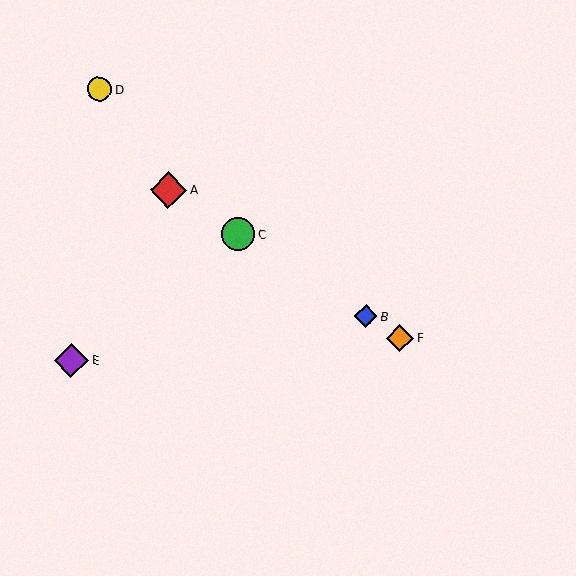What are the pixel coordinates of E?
Object E is at (71, 360).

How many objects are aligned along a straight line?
4 objects (A, B, C, F) are aligned along a straight line.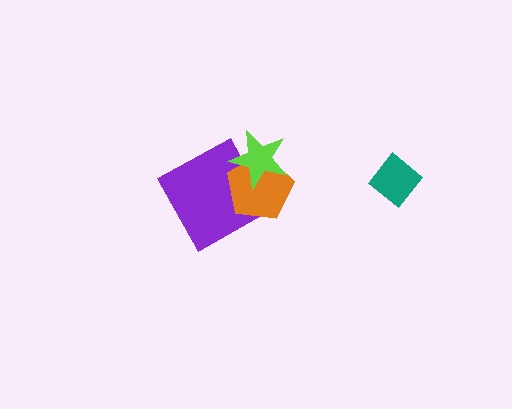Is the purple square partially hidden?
Yes, it is partially covered by another shape.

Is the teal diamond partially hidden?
No, no other shape covers it.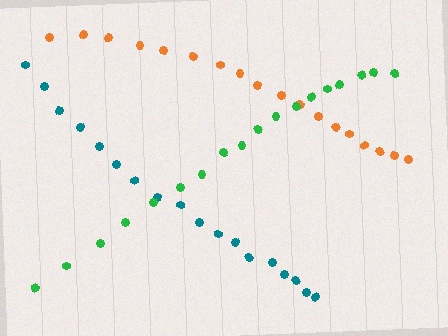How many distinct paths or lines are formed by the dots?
There are 3 distinct paths.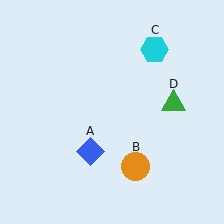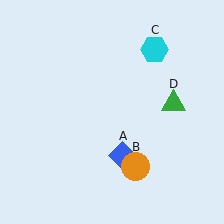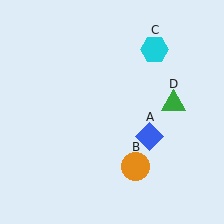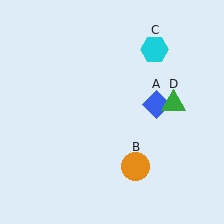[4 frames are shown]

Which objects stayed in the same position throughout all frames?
Orange circle (object B) and cyan hexagon (object C) and green triangle (object D) remained stationary.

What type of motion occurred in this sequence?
The blue diamond (object A) rotated counterclockwise around the center of the scene.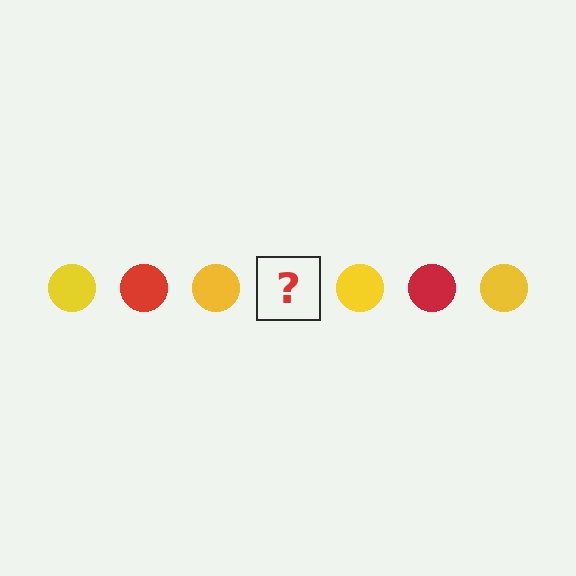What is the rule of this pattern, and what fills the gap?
The rule is that the pattern cycles through yellow, red circles. The gap should be filled with a red circle.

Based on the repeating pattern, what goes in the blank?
The blank should be a red circle.